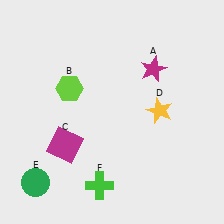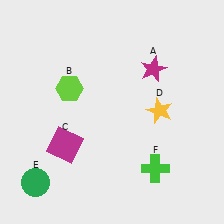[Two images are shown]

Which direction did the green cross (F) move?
The green cross (F) moved right.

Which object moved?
The green cross (F) moved right.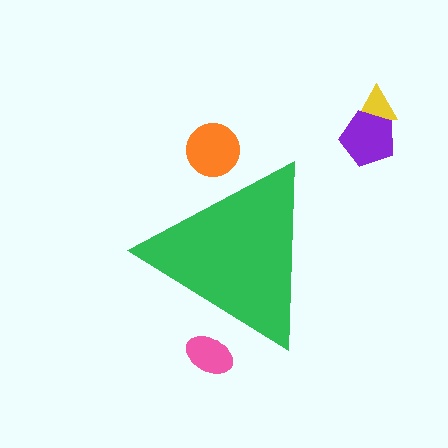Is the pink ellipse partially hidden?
Yes, the pink ellipse is partially hidden behind the green triangle.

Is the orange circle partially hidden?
Yes, the orange circle is partially hidden behind the green triangle.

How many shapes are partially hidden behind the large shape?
2 shapes are partially hidden.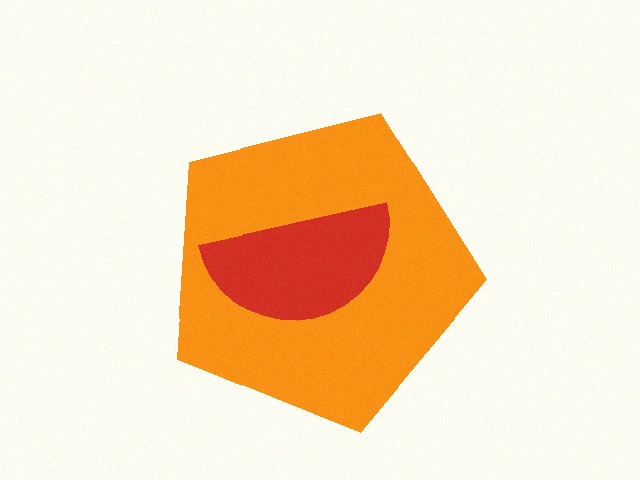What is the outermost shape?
The orange pentagon.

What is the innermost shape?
The red semicircle.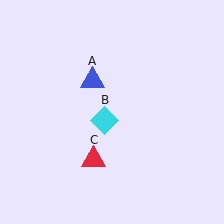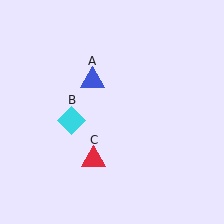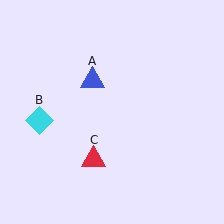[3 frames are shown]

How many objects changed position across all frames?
1 object changed position: cyan diamond (object B).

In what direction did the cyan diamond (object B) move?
The cyan diamond (object B) moved left.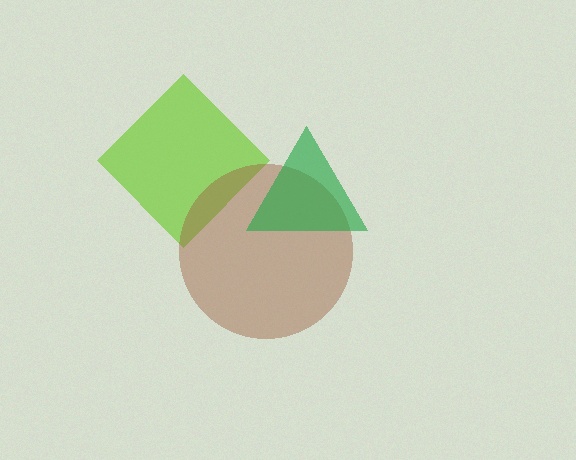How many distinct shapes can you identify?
There are 3 distinct shapes: a lime diamond, a brown circle, a green triangle.